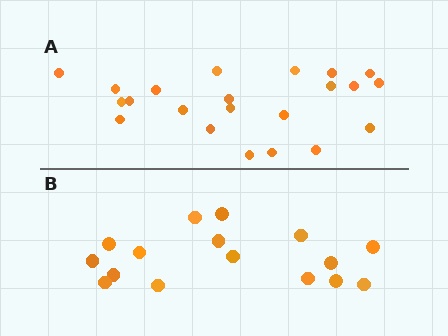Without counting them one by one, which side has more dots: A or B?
Region A (the top region) has more dots.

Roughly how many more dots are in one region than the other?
Region A has about 6 more dots than region B.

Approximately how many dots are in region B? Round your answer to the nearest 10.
About 20 dots. (The exact count is 16, which rounds to 20.)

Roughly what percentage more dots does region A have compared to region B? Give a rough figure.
About 40% more.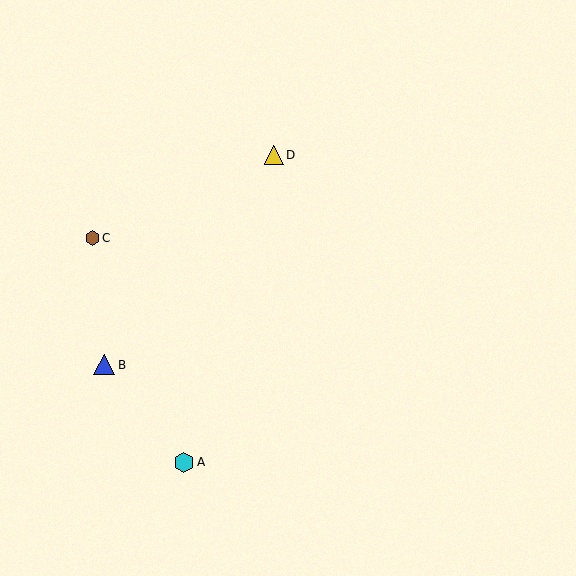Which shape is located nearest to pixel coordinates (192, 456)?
The cyan hexagon (labeled A) at (184, 462) is nearest to that location.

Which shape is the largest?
The blue triangle (labeled B) is the largest.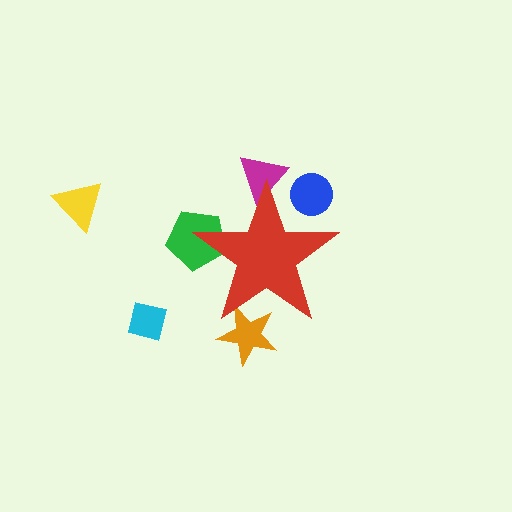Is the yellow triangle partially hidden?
No, the yellow triangle is fully visible.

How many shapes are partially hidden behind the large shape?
4 shapes are partially hidden.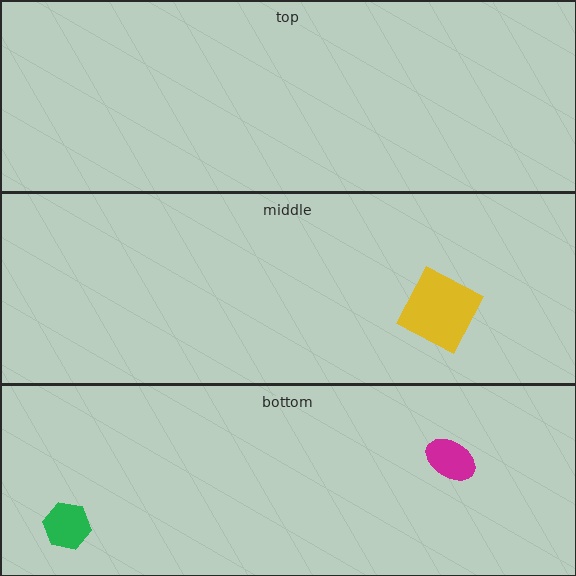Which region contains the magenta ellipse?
The bottom region.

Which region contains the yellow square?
The middle region.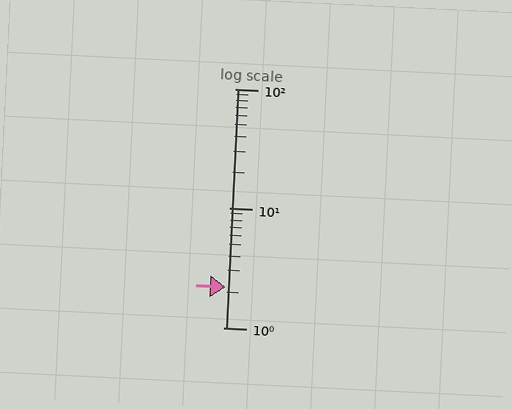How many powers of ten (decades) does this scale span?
The scale spans 2 decades, from 1 to 100.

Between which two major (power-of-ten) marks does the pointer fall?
The pointer is between 1 and 10.